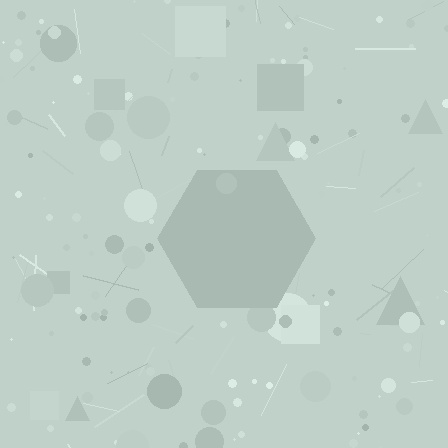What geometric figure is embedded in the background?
A hexagon is embedded in the background.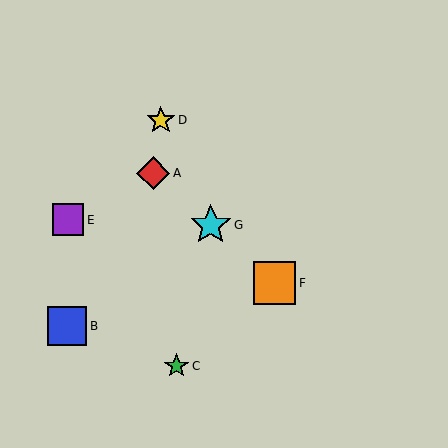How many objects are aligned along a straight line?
3 objects (A, F, G) are aligned along a straight line.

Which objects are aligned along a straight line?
Objects A, F, G are aligned along a straight line.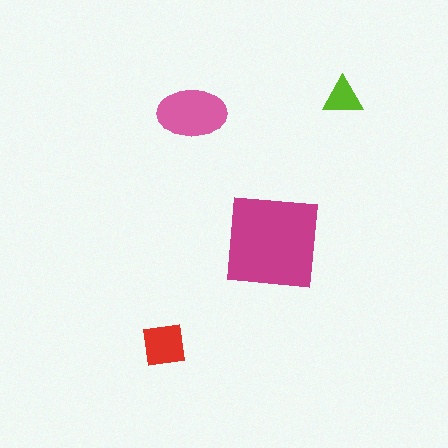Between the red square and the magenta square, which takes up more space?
The magenta square.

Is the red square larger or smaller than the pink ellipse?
Smaller.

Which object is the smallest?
The lime triangle.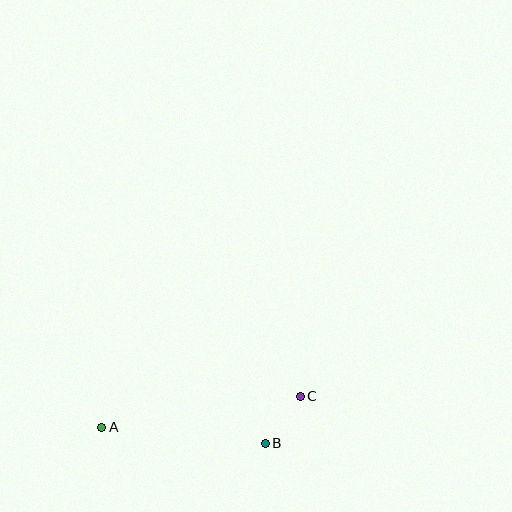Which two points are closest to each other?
Points B and C are closest to each other.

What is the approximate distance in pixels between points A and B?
The distance between A and B is approximately 164 pixels.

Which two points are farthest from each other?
Points A and C are farthest from each other.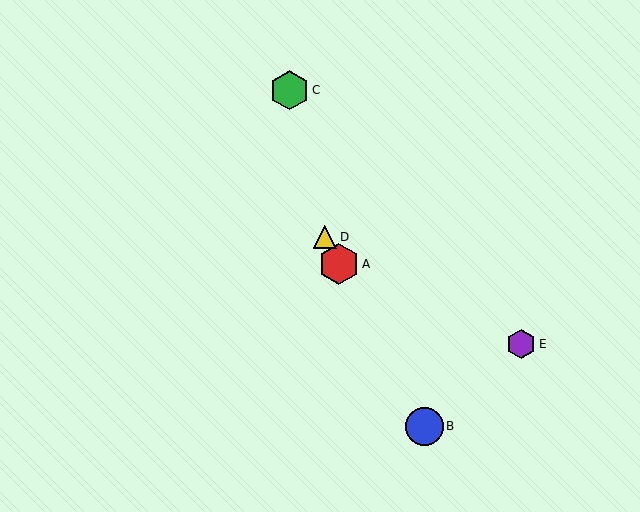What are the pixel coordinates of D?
Object D is at (325, 237).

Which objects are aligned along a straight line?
Objects A, B, D are aligned along a straight line.